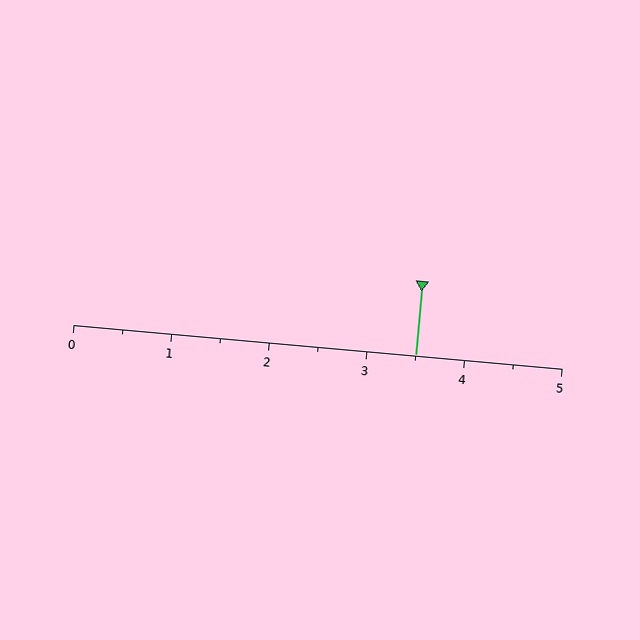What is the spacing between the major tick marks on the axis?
The major ticks are spaced 1 apart.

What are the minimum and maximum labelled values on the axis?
The axis runs from 0 to 5.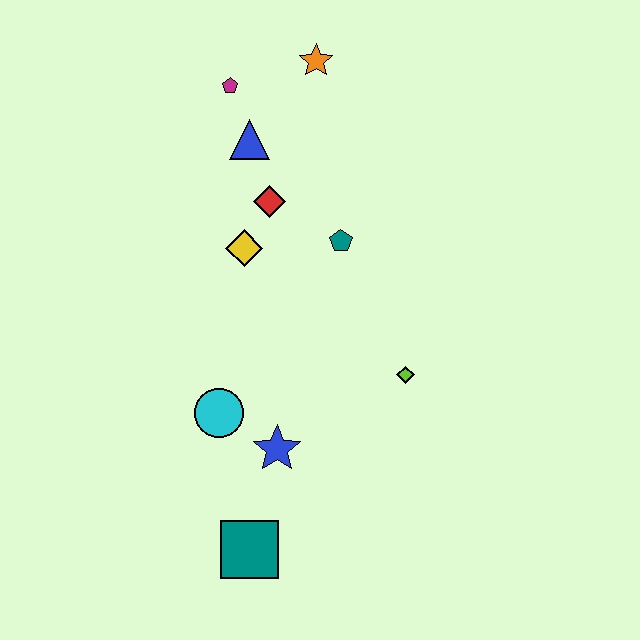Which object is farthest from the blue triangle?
The teal square is farthest from the blue triangle.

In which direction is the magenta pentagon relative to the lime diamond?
The magenta pentagon is above the lime diamond.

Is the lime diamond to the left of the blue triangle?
No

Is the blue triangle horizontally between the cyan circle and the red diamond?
Yes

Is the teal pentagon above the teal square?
Yes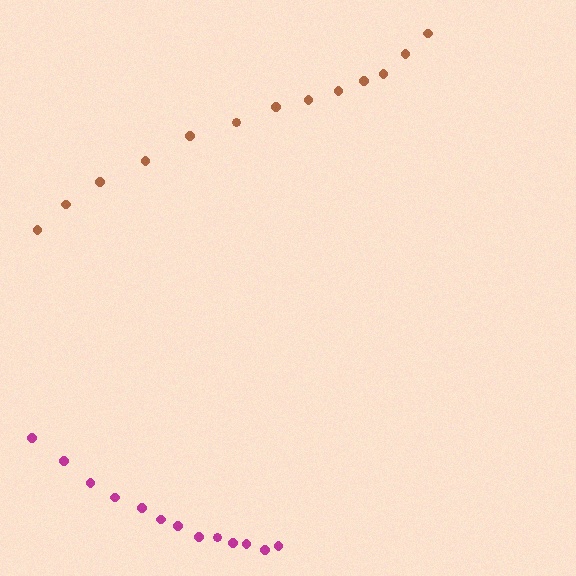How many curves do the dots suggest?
There are 2 distinct paths.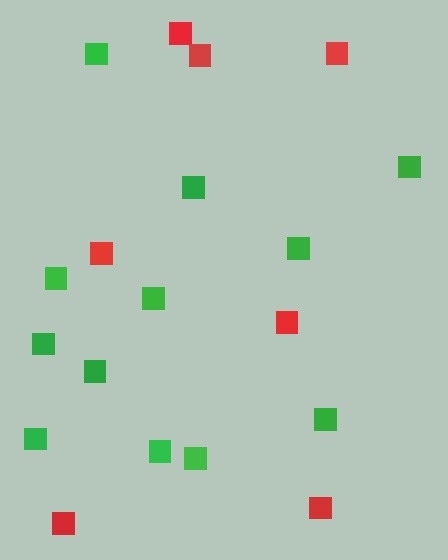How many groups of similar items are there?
There are 2 groups: one group of green squares (12) and one group of red squares (7).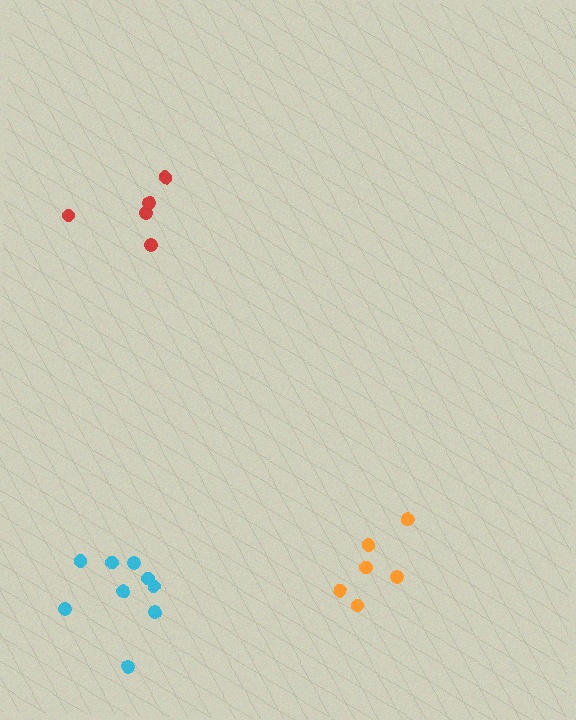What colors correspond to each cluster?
The clusters are colored: orange, cyan, red.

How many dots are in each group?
Group 1: 6 dots, Group 2: 9 dots, Group 3: 5 dots (20 total).